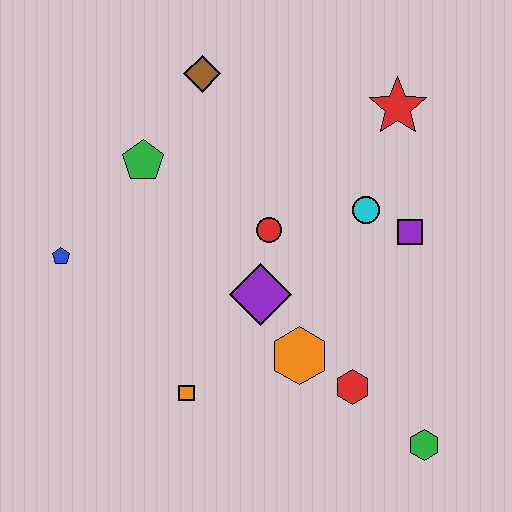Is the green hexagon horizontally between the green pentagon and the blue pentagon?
No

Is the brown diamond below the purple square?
No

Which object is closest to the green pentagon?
The brown diamond is closest to the green pentagon.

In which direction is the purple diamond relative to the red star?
The purple diamond is below the red star.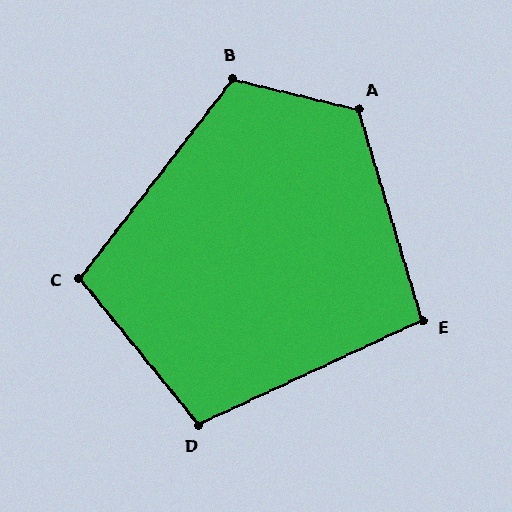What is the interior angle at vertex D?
Approximately 104 degrees (obtuse).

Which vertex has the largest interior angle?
A, at approximately 121 degrees.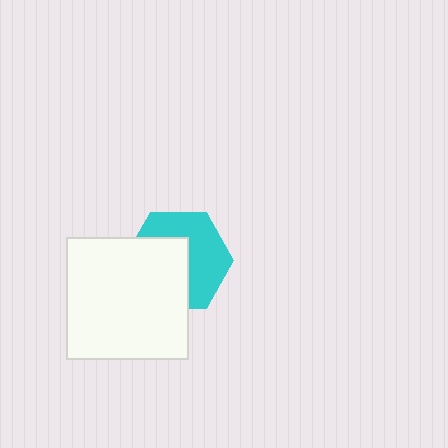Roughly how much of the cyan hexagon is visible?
About half of it is visible (roughly 51%).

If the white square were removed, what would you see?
You would see the complete cyan hexagon.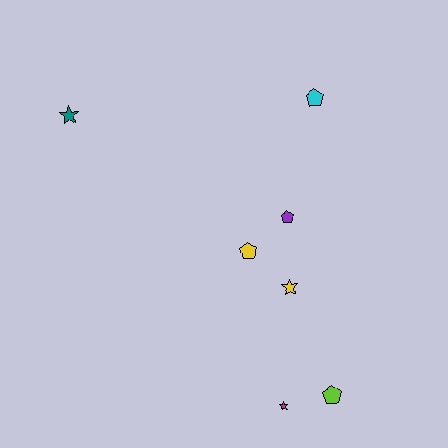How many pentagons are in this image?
There are 4 pentagons.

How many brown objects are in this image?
There are no brown objects.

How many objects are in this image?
There are 7 objects.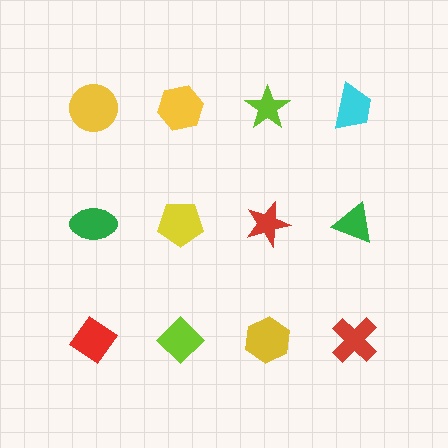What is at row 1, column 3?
A lime star.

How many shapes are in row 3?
4 shapes.